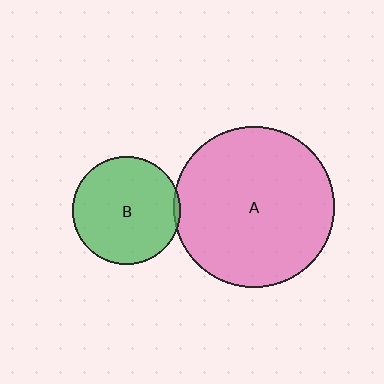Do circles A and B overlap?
Yes.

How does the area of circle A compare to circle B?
Approximately 2.2 times.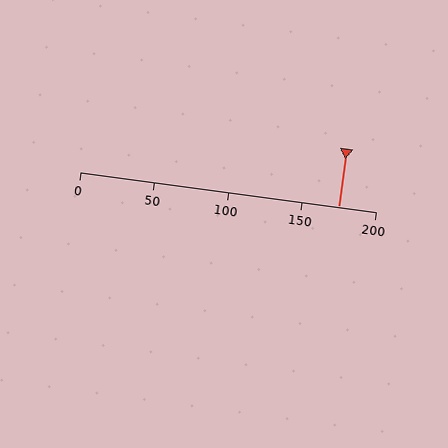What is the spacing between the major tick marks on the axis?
The major ticks are spaced 50 apart.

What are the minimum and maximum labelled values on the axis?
The axis runs from 0 to 200.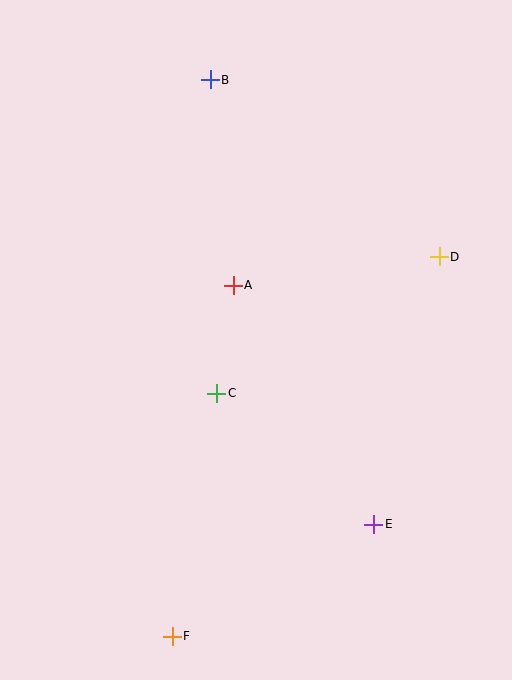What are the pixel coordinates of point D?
Point D is at (439, 257).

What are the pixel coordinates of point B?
Point B is at (210, 80).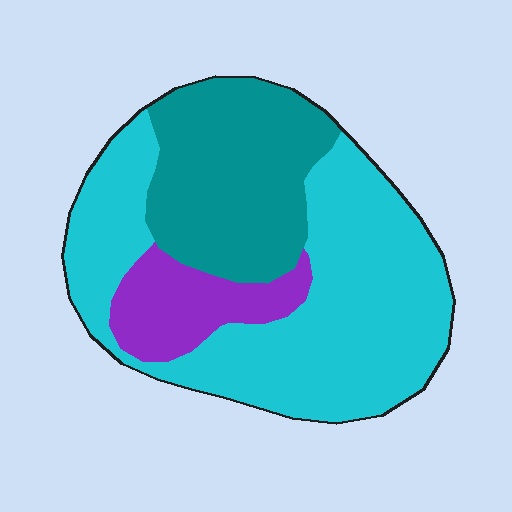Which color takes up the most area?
Cyan, at roughly 55%.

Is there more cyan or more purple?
Cyan.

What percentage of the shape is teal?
Teal takes up about one third (1/3) of the shape.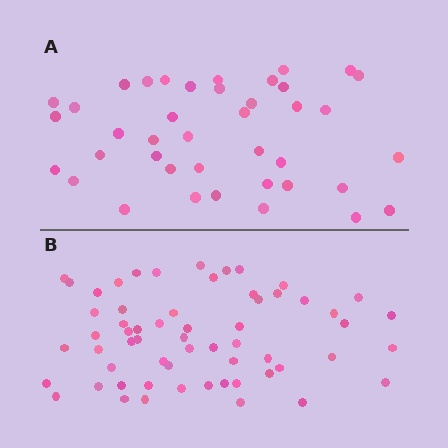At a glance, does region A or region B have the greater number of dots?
Region B (the bottom region) has more dots.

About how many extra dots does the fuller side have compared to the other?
Region B has approximately 20 more dots than region A.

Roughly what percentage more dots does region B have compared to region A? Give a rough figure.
About 50% more.